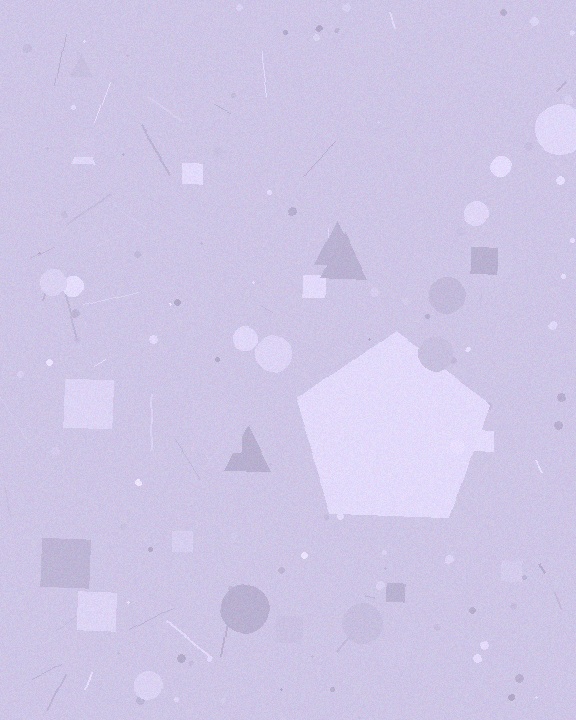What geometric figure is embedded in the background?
A pentagon is embedded in the background.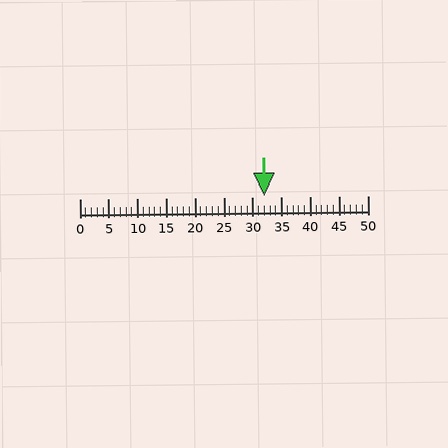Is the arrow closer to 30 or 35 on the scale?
The arrow is closer to 30.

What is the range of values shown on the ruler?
The ruler shows values from 0 to 50.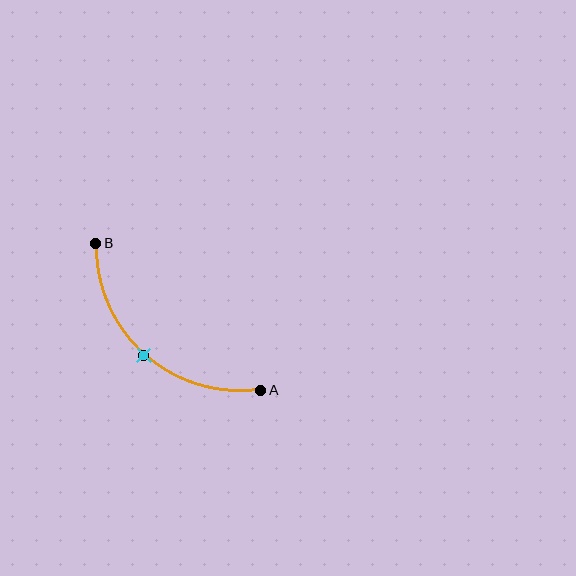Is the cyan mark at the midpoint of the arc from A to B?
Yes. The cyan mark lies on the arc at equal arc-length from both A and B — it is the arc midpoint.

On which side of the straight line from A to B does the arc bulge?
The arc bulges below and to the left of the straight line connecting A and B.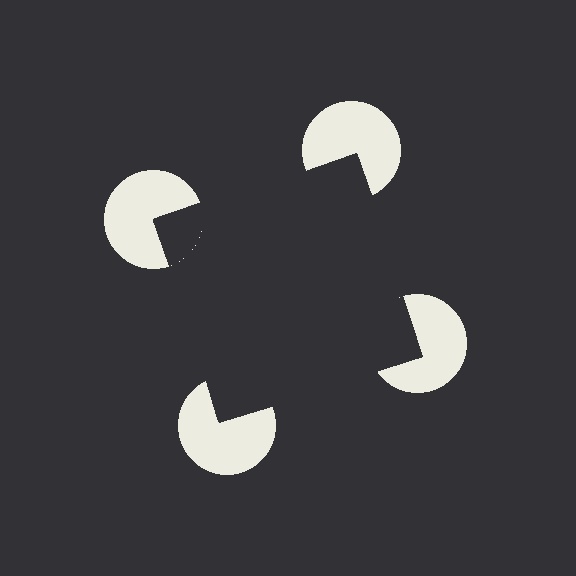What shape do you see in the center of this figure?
An illusory square — its edges are inferred from the aligned wedge cuts in the pac-man discs, not physically drawn.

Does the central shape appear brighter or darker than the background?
It typically appears slightly darker than the background, even though no actual brightness change is drawn.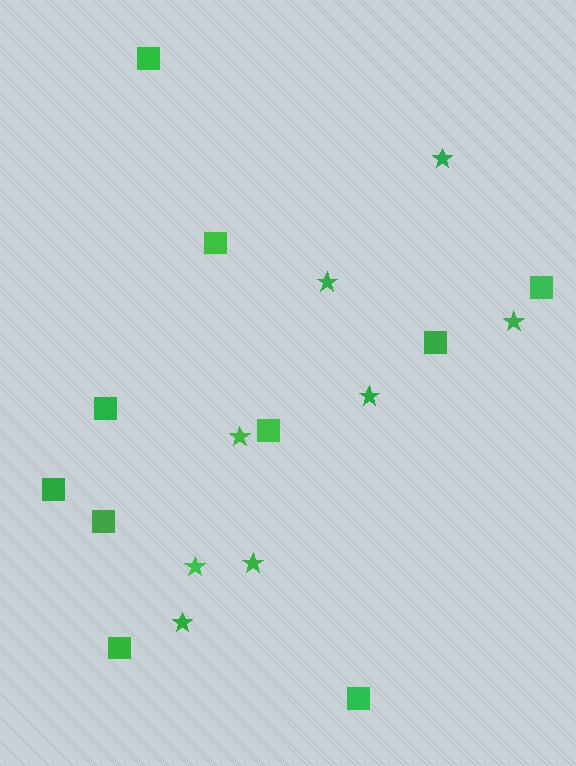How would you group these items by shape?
There are 2 groups: one group of stars (8) and one group of squares (10).